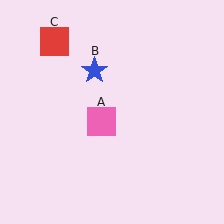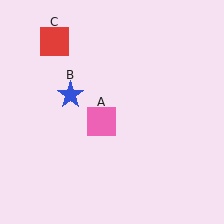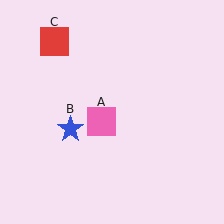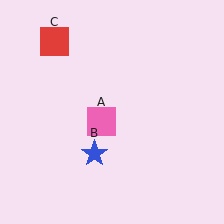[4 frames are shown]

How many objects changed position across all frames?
1 object changed position: blue star (object B).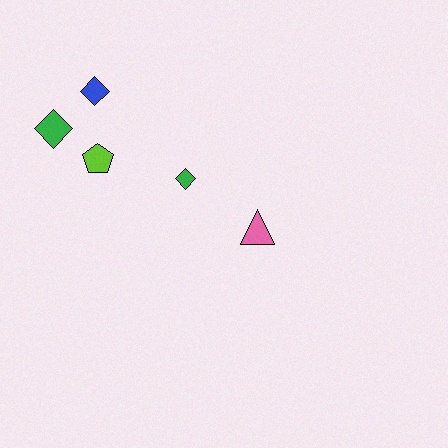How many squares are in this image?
There are no squares.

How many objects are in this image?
There are 5 objects.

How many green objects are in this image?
There are 2 green objects.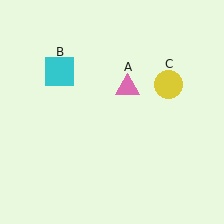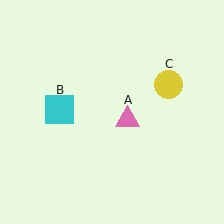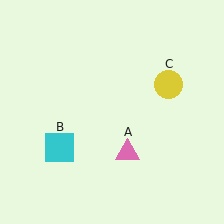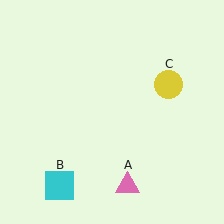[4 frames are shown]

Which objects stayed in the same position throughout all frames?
Yellow circle (object C) remained stationary.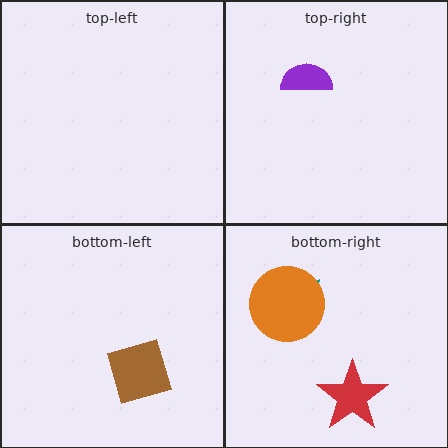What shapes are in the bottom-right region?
The teal triangle, the red star, the orange circle.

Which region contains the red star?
The bottom-right region.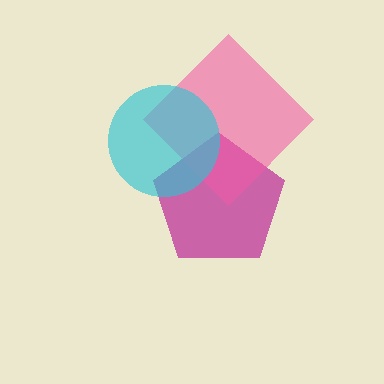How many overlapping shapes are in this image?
There are 3 overlapping shapes in the image.